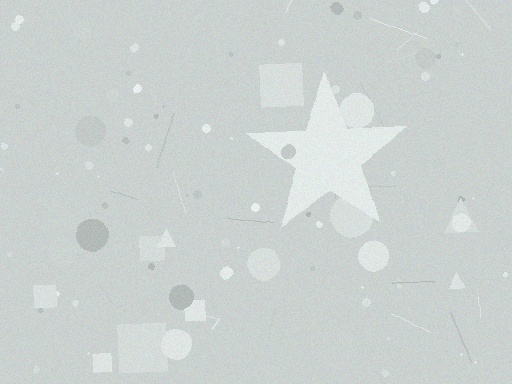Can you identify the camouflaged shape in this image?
The camouflaged shape is a star.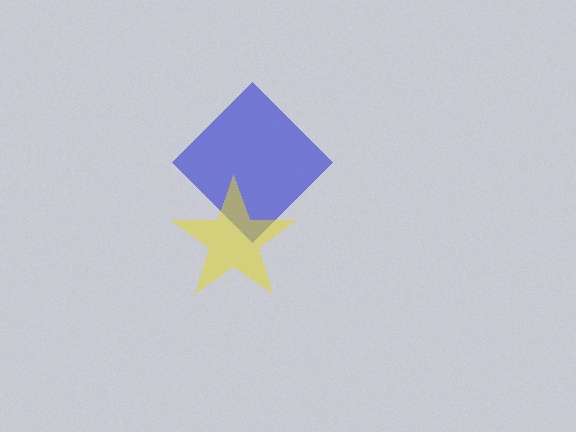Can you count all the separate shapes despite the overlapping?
Yes, there are 2 separate shapes.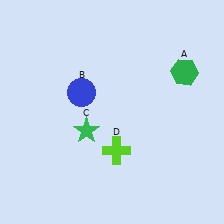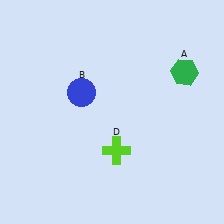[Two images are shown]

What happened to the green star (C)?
The green star (C) was removed in Image 2. It was in the bottom-left area of Image 1.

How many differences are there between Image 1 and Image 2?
There is 1 difference between the two images.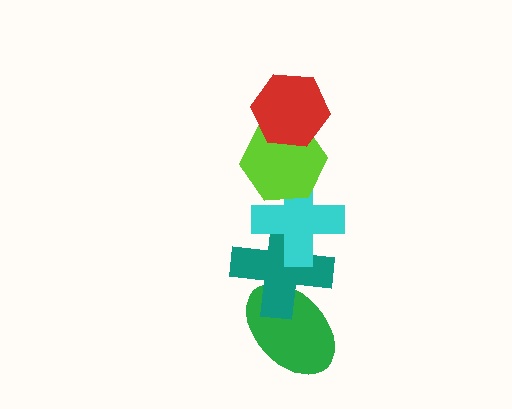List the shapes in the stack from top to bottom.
From top to bottom: the red hexagon, the lime hexagon, the cyan cross, the teal cross, the green ellipse.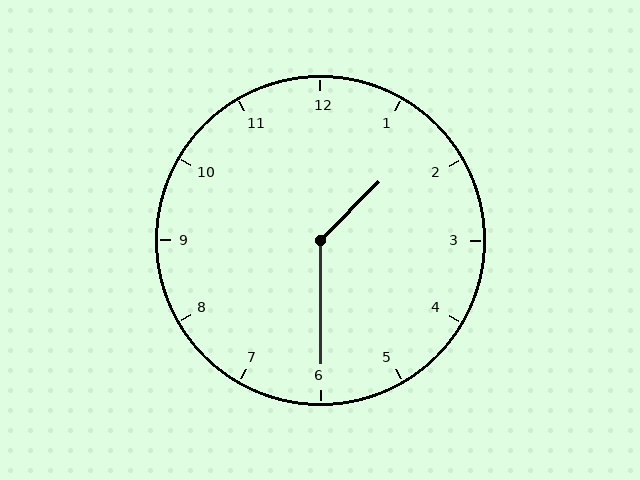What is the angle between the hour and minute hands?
Approximately 135 degrees.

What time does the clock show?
1:30.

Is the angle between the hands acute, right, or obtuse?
It is obtuse.